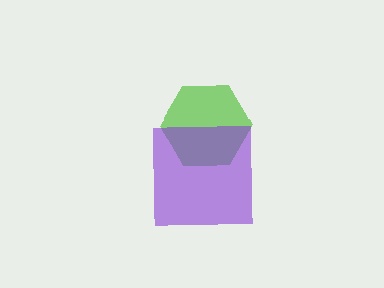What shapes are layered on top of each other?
The layered shapes are: a lime hexagon, a purple square.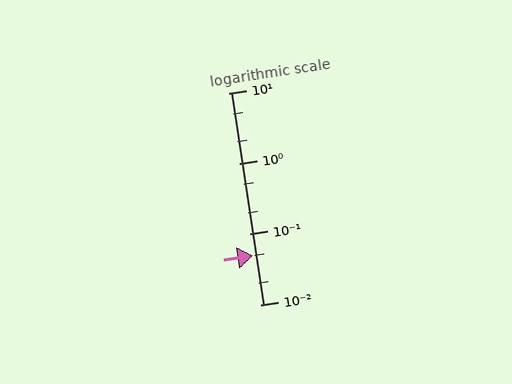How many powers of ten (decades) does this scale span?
The scale spans 3 decades, from 0.01 to 10.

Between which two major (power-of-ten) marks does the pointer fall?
The pointer is between 0.01 and 0.1.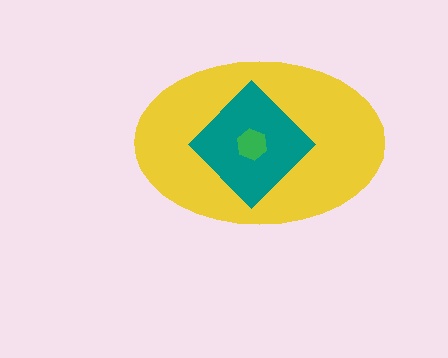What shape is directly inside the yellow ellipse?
The teal diamond.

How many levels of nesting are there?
3.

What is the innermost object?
The green hexagon.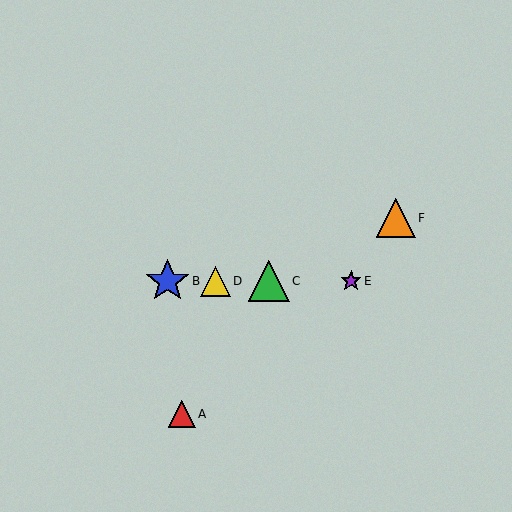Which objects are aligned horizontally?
Objects B, C, D, E are aligned horizontally.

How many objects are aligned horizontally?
4 objects (B, C, D, E) are aligned horizontally.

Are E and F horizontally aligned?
No, E is at y≈281 and F is at y≈218.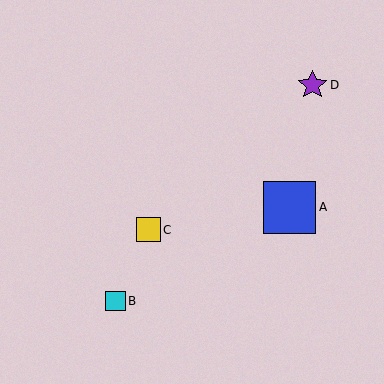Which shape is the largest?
The blue square (labeled A) is the largest.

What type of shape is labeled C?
Shape C is a yellow square.